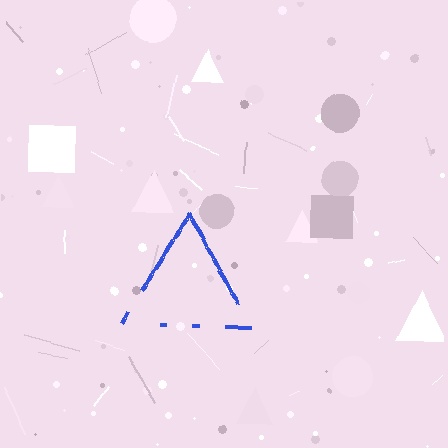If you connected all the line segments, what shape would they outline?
They would outline a triangle.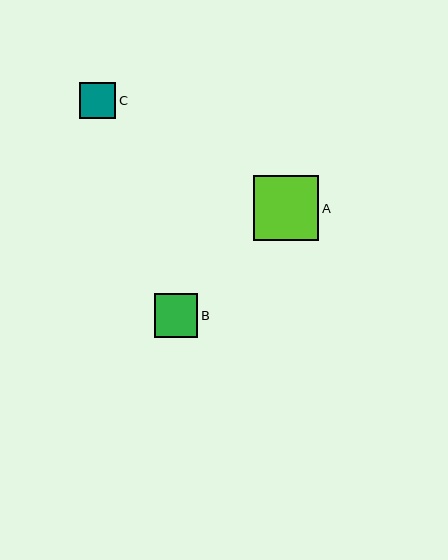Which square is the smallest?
Square C is the smallest with a size of approximately 37 pixels.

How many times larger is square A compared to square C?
Square A is approximately 1.8 times the size of square C.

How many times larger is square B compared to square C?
Square B is approximately 1.2 times the size of square C.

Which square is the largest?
Square A is the largest with a size of approximately 65 pixels.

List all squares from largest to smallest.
From largest to smallest: A, B, C.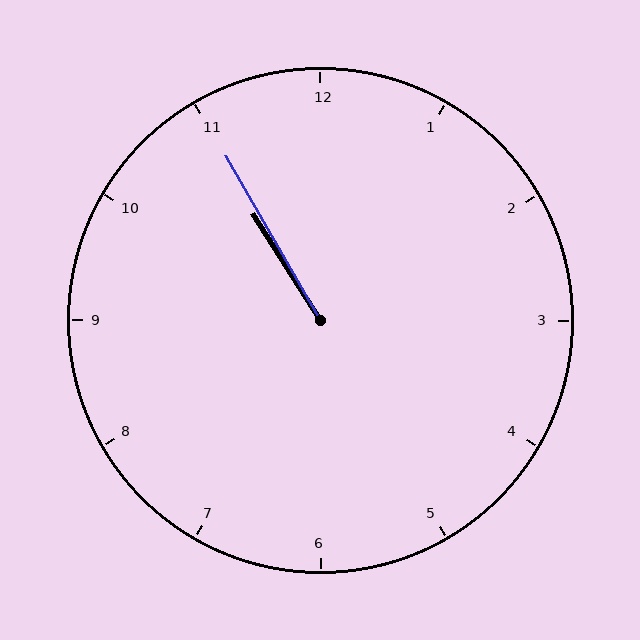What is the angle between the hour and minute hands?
Approximately 2 degrees.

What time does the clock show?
10:55.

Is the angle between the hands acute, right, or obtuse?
It is acute.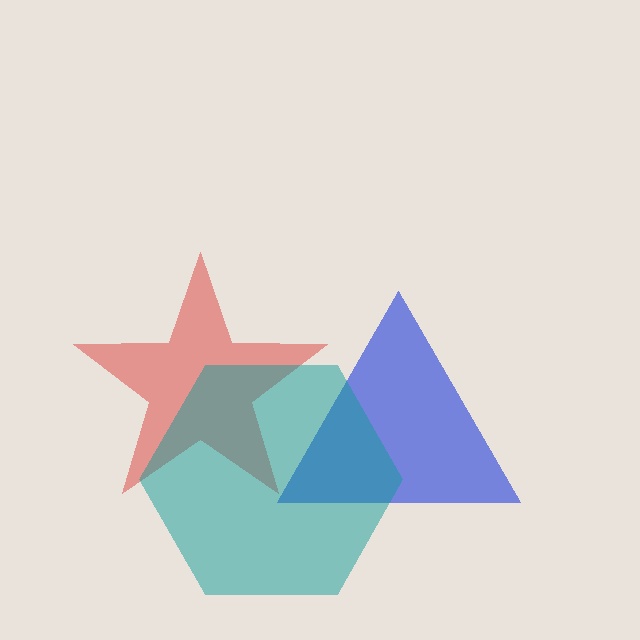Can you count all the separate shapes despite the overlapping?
Yes, there are 3 separate shapes.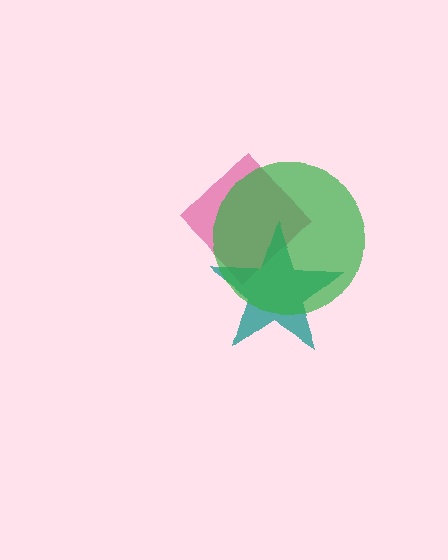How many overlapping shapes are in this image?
There are 3 overlapping shapes in the image.